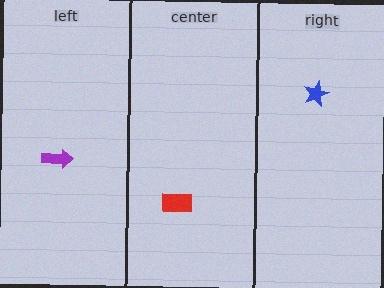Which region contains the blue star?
The right region.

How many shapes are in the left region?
1.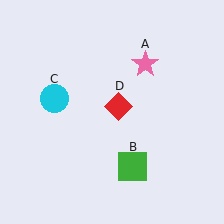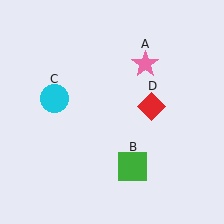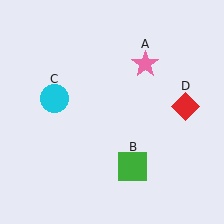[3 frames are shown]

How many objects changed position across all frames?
1 object changed position: red diamond (object D).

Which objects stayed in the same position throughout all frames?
Pink star (object A) and green square (object B) and cyan circle (object C) remained stationary.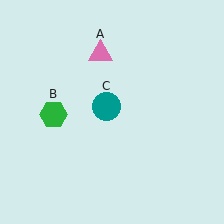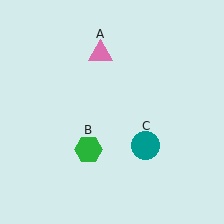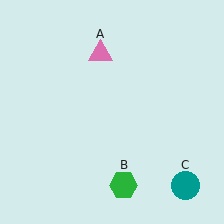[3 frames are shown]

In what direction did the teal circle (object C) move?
The teal circle (object C) moved down and to the right.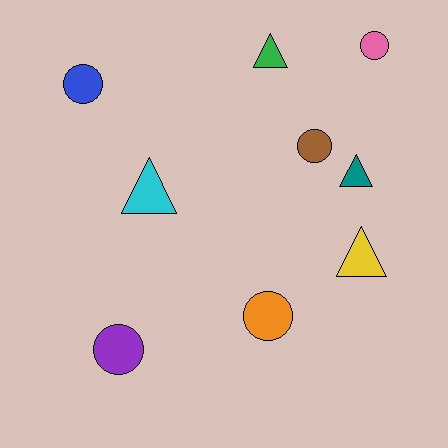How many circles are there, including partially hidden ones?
There are 5 circles.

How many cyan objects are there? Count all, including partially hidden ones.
There is 1 cyan object.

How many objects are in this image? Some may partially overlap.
There are 9 objects.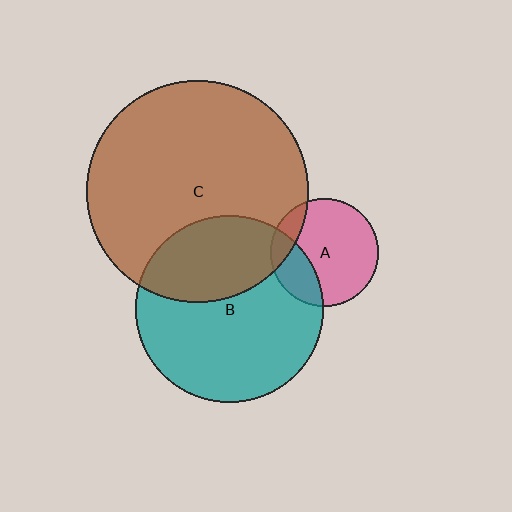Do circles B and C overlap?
Yes.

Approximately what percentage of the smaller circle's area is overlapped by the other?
Approximately 35%.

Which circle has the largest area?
Circle C (brown).